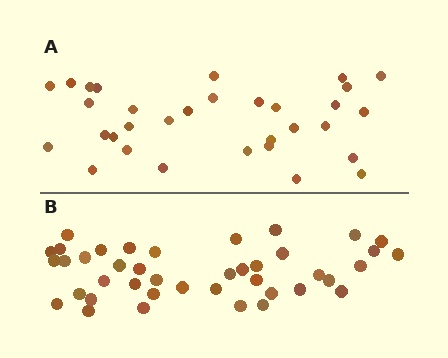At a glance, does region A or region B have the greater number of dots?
Region B (the bottom region) has more dots.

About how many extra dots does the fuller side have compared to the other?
Region B has roughly 8 or so more dots than region A.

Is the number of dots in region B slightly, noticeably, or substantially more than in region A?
Region B has noticeably more, but not dramatically so. The ratio is roughly 1.3 to 1.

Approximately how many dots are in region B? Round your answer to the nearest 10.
About 40 dots. (The exact count is 41, which rounds to 40.)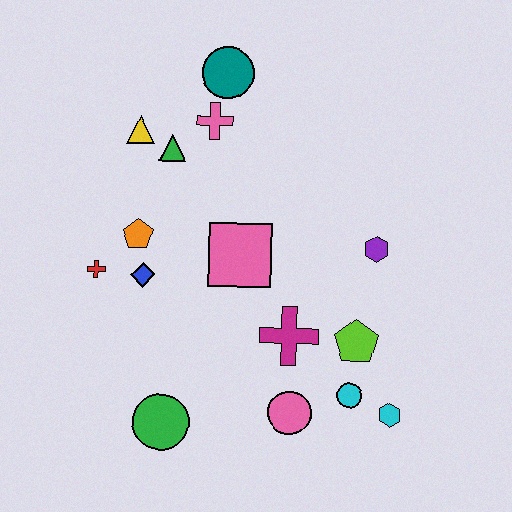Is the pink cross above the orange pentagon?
Yes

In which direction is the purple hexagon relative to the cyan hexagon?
The purple hexagon is above the cyan hexagon.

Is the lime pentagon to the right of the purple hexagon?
No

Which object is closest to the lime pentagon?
The cyan circle is closest to the lime pentagon.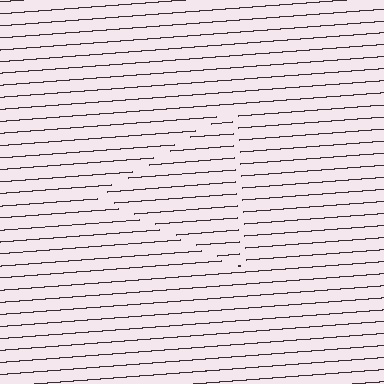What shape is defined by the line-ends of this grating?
An illusory triangle. The interior of the shape contains the same grating, shifted by half a period — the contour is defined by the phase discontinuity where line-ends from the inner and outer gratings abut.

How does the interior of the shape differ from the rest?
The interior of the shape contains the same grating, shifted by half a period — the contour is defined by the phase discontinuity where line-ends from the inner and outer gratings abut.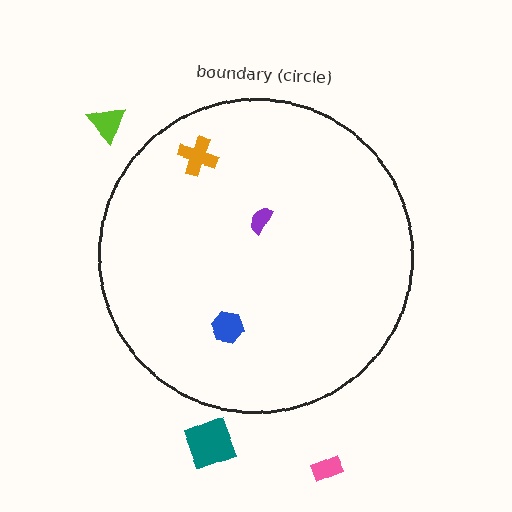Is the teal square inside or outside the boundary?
Outside.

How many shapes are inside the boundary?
3 inside, 3 outside.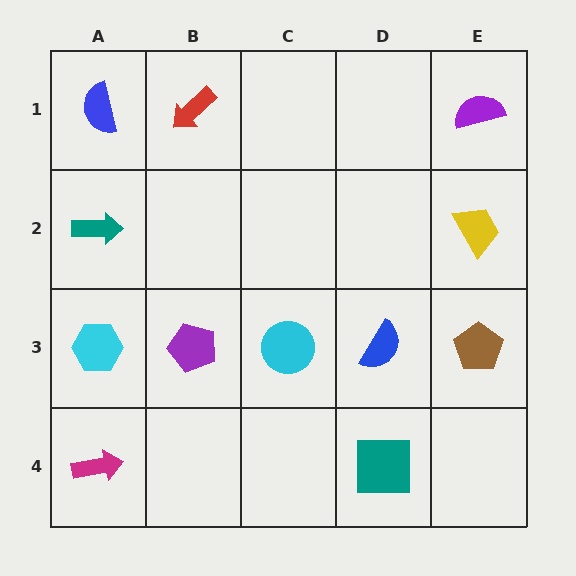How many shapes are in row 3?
5 shapes.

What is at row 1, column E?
A purple semicircle.